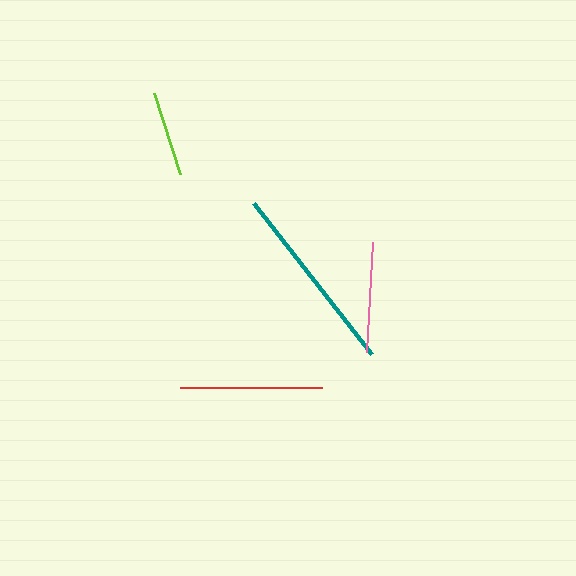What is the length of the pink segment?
The pink segment is approximately 110 pixels long.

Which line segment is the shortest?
The lime line is the shortest at approximately 85 pixels.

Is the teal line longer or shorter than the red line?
The teal line is longer than the red line.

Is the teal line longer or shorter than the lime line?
The teal line is longer than the lime line.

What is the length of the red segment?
The red segment is approximately 142 pixels long.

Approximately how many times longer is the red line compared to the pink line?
The red line is approximately 1.3 times the length of the pink line.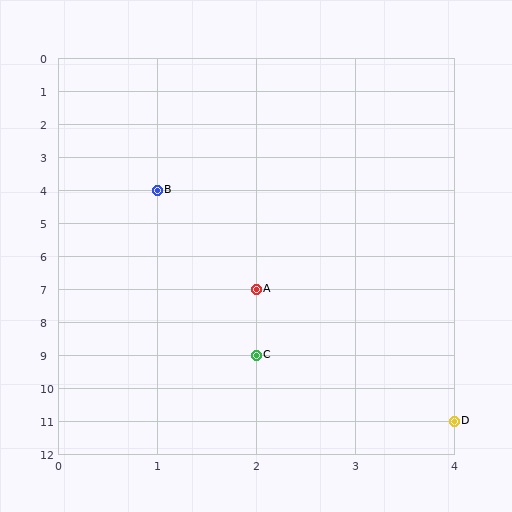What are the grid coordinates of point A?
Point A is at grid coordinates (2, 7).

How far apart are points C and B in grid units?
Points C and B are 1 column and 5 rows apart (about 5.1 grid units diagonally).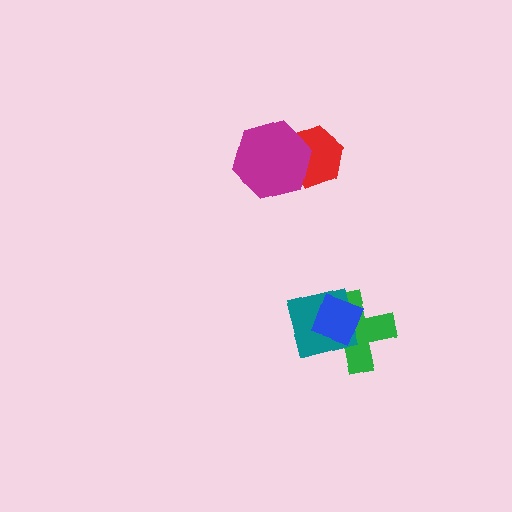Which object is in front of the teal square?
The blue diamond is in front of the teal square.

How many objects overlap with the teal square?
2 objects overlap with the teal square.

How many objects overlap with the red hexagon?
1 object overlaps with the red hexagon.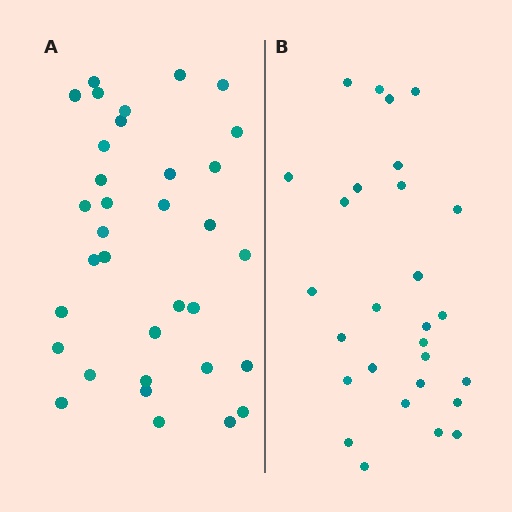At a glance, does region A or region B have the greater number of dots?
Region A (the left region) has more dots.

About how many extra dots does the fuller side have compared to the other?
Region A has about 6 more dots than region B.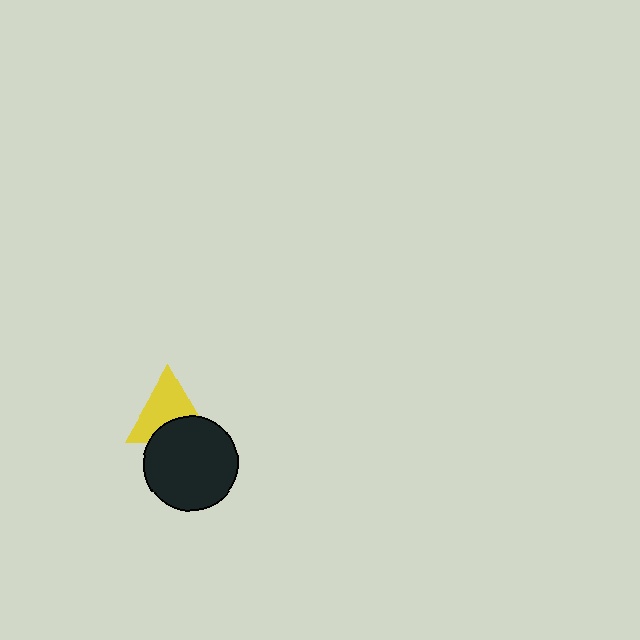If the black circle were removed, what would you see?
You would see the complete yellow triangle.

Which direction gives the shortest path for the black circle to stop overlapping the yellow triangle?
Moving down gives the shortest separation.